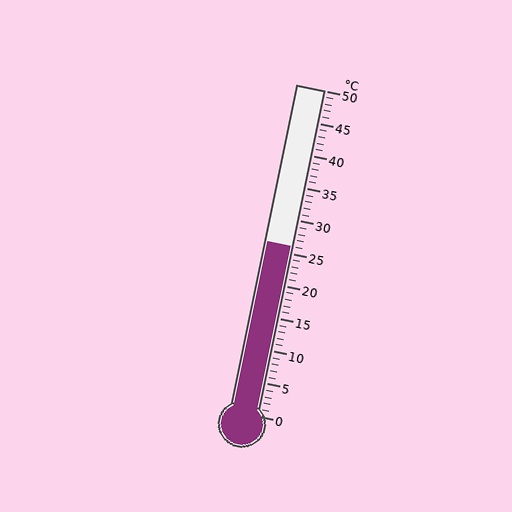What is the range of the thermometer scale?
The thermometer scale ranges from 0°C to 50°C.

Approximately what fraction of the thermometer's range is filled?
The thermometer is filled to approximately 50% of its range.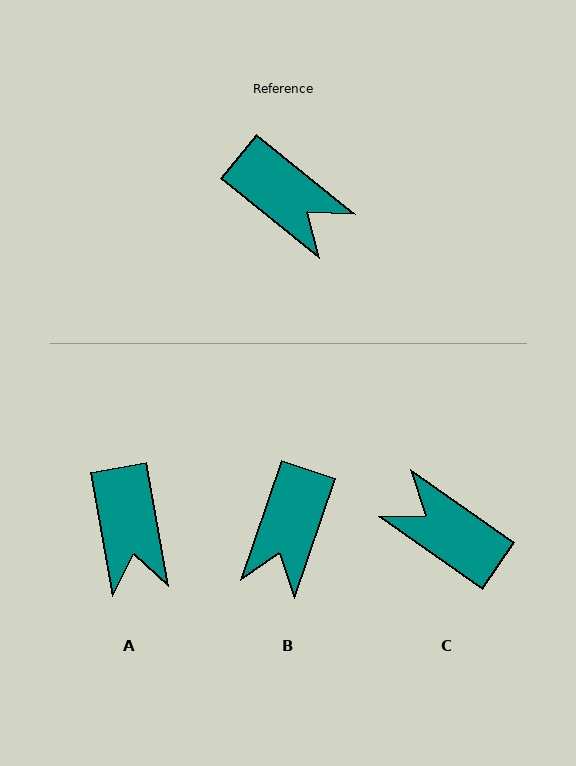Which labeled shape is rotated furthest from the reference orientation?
C, about 176 degrees away.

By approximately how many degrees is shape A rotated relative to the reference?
Approximately 41 degrees clockwise.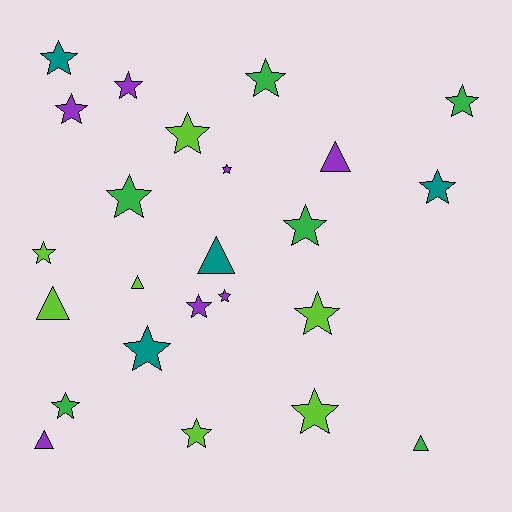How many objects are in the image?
There are 24 objects.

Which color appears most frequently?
Lime, with 7 objects.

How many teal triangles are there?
There is 1 teal triangle.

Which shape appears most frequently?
Star, with 18 objects.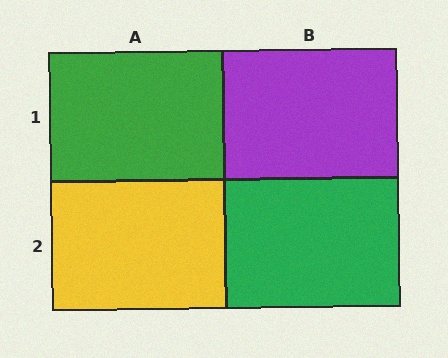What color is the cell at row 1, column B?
Purple.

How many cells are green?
2 cells are green.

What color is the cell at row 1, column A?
Green.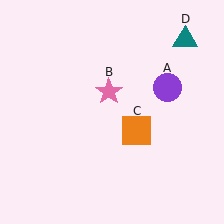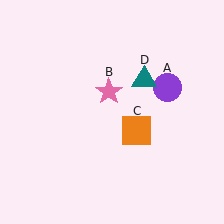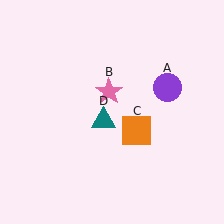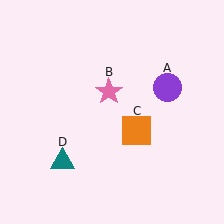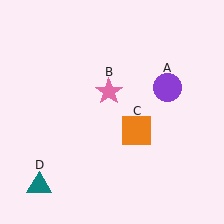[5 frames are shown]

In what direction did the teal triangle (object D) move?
The teal triangle (object D) moved down and to the left.